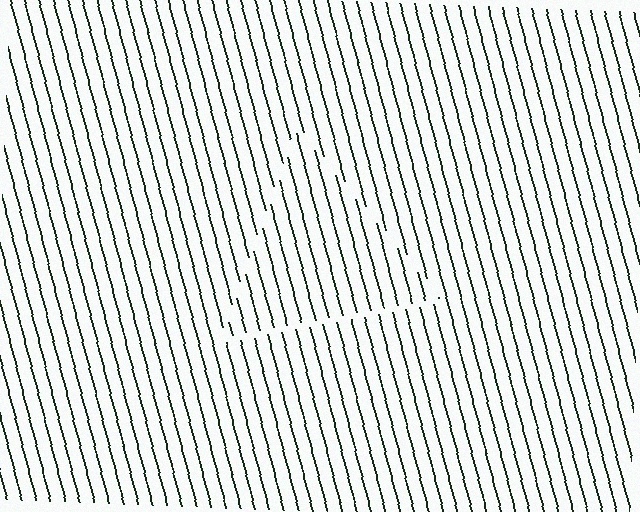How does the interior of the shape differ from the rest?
The interior of the shape contains the same grating, shifted by half a period — the contour is defined by the phase discontinuity where line-ends from the inner and outer gratings abut.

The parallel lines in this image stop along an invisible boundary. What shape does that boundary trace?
An illusory triangle. The interior of the shape contains the same grating, shifted by half a period — the contour is defined by the phase discontinuity where line-ends from the inner and outer gratings abut.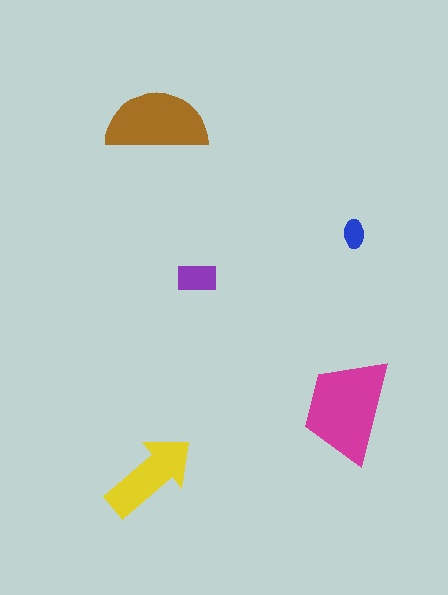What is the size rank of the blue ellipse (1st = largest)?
5th.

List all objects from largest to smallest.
The magenta trapezoid, the brown semicircle, the yellow arrow, the purple rectangle, the blue ellipse.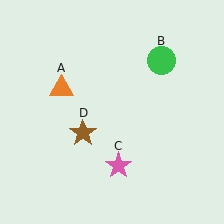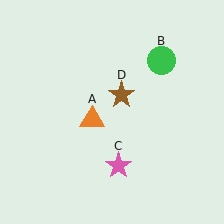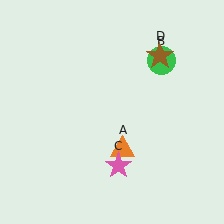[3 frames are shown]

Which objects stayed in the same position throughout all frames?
Green circle (object B) and pink star (object C) remained stationary.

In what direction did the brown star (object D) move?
The brown star (object D) moved up and to the right.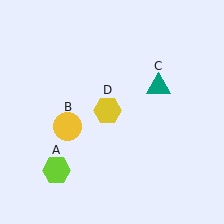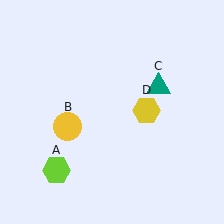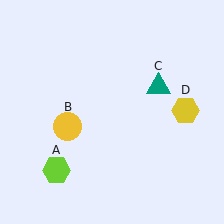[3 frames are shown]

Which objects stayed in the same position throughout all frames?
Lime hexagon (object A) and yellow circle (object B) and teal triangle (object C) remained stationary.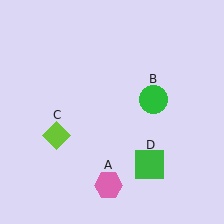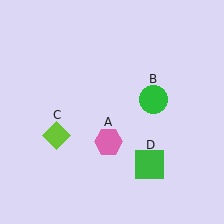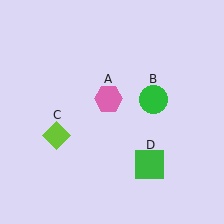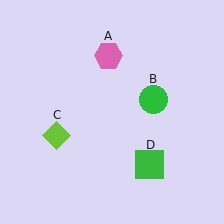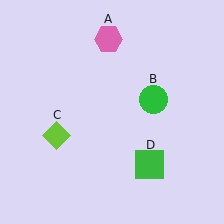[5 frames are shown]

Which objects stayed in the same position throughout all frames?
Green circle (object B) and lime diamond (object C) and green square (object D) remained stationary.